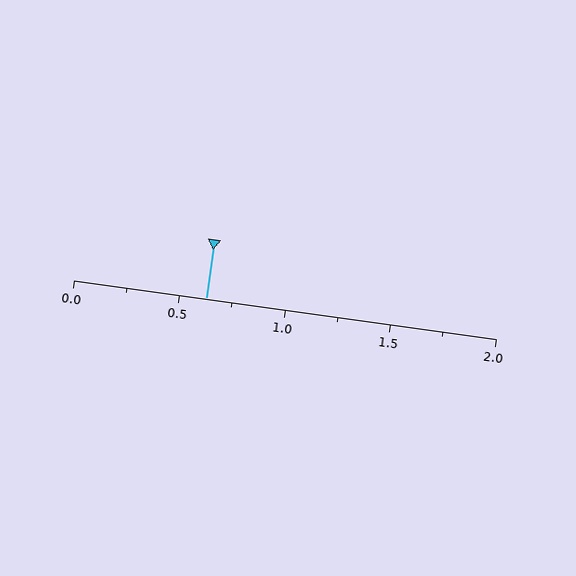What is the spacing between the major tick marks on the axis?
The major ticks are spaced 0.5 apart.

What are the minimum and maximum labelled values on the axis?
The axis runs from 0.0 to 2.0.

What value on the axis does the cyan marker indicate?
The marker indicates approximately 0.62.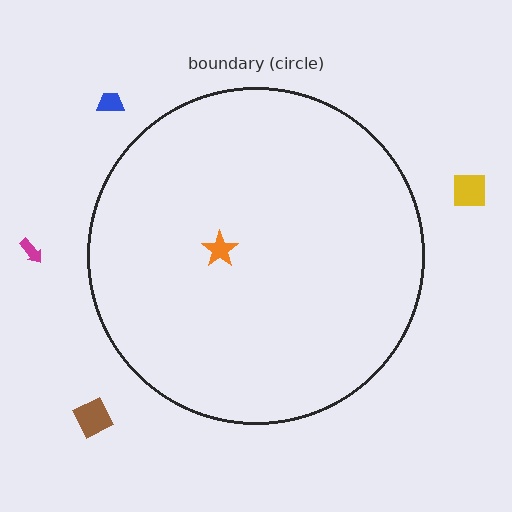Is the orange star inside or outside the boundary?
Inside.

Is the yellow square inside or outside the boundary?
Outside.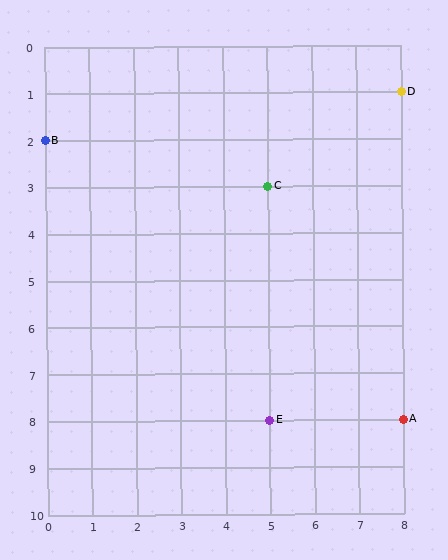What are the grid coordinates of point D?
Point D is at grid coordinates (8, 1).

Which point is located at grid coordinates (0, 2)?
Point B is at (0, 2).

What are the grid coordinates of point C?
Point C is at grid coordinates (5, 3).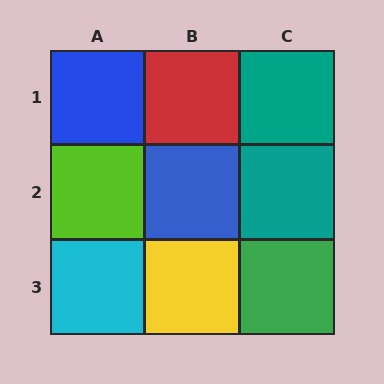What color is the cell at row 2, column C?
Teal.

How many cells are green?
1 cell is green.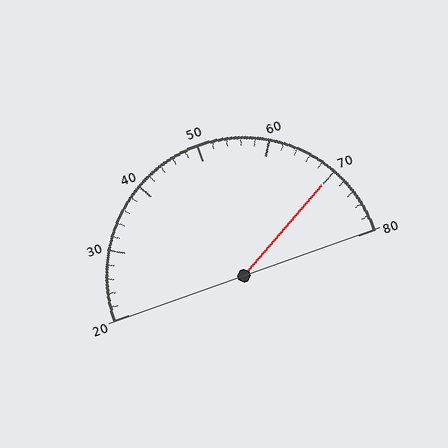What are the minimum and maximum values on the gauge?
The gauge ranges from 20 to 80.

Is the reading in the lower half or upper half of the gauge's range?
The reading is in the upper half of the range (20 to 80).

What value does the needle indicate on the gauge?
The needle indicates approximately 70.